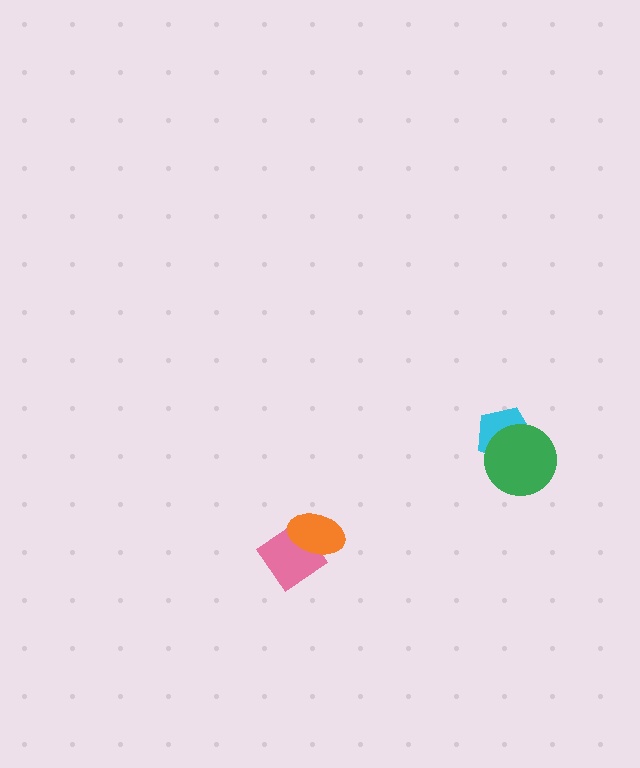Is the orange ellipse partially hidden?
No, no other shape covers it.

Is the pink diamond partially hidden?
Yes, it is partially covered by another shape.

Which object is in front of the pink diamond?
The orange ellipse is in front of the pink diamond.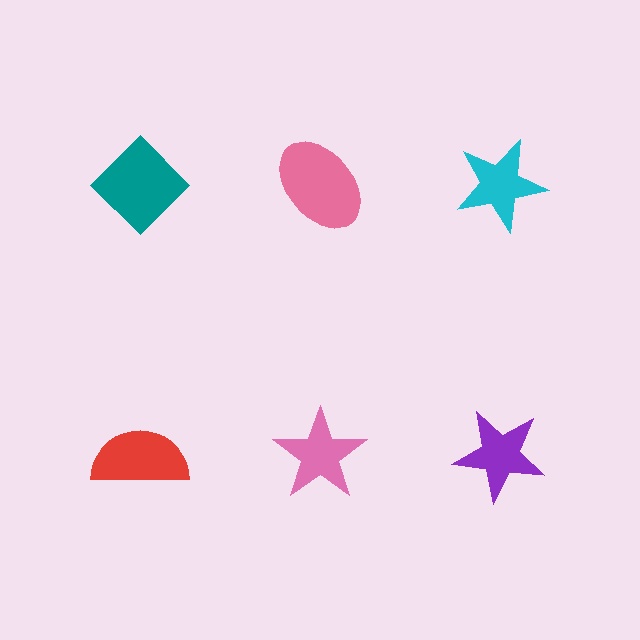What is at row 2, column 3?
A purple star.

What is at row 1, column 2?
A pink ellipse.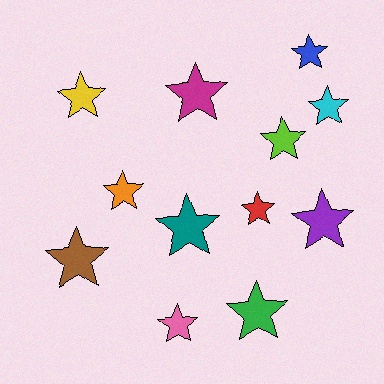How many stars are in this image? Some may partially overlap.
There are 12 stars.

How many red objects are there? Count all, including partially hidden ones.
There is 1 red object.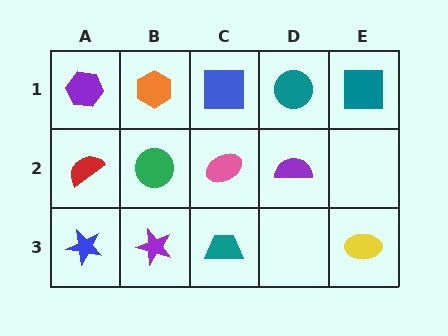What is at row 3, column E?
A yellow ellipse.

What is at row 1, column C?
A blue square.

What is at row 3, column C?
A teal trapezoid.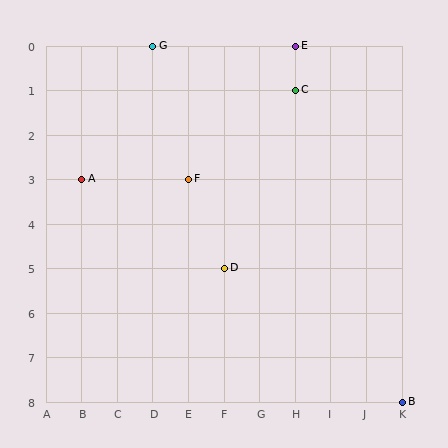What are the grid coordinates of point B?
Point B is at grid coordinates (K, 8).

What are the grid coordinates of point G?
Point G is at grid coordinates (D, 0).